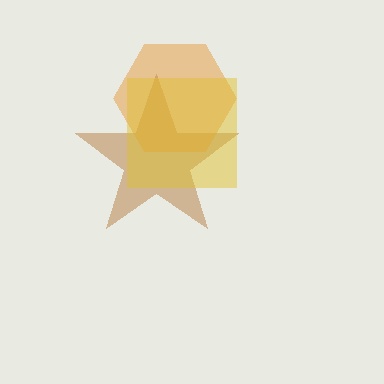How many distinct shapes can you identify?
There are 3 distinct shapes: a brown star, an orange hexagon, a yellow square.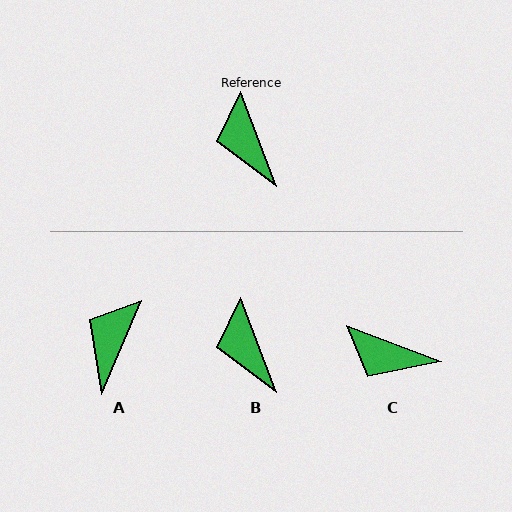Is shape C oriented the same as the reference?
No, it is off by about 48 degrees.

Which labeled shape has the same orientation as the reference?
B.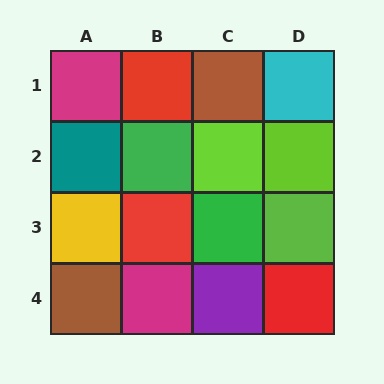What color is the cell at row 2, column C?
Lime.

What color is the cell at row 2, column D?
Lime.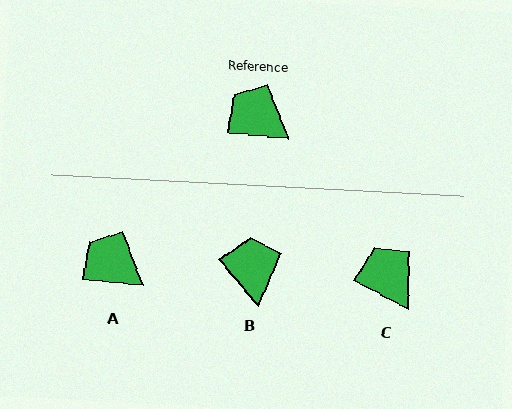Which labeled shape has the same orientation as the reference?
A.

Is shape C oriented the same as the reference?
No, it is off by about 22 degrees.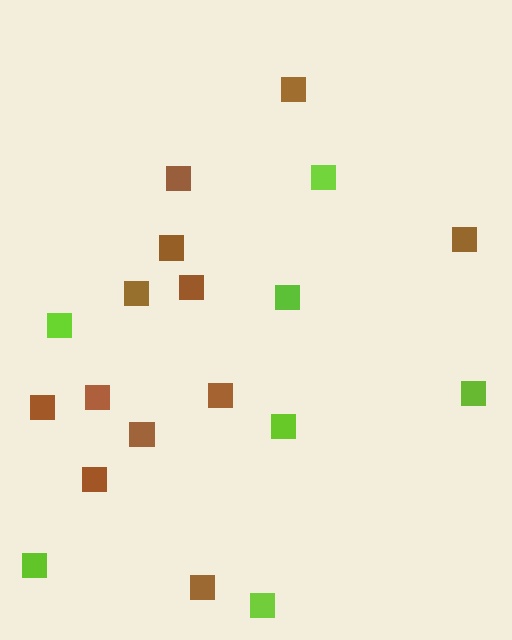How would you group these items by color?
There are 2 groups: one group of lime squares (7) and one group of brown squares (12).